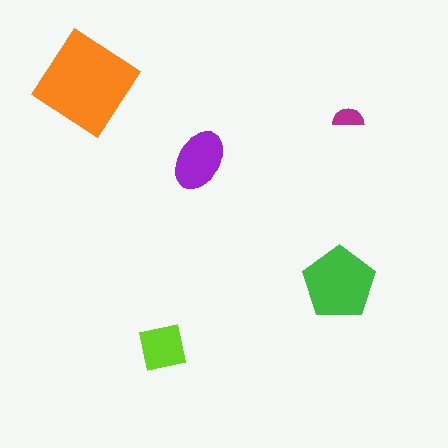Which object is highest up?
The orange diamond is topmost.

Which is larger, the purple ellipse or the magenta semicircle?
The purple ellipse.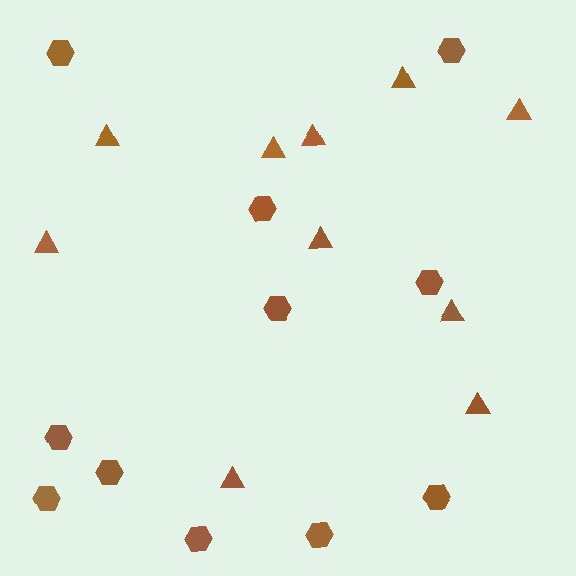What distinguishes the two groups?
There are 2 groups: one group of hexagons (11) and one group of triangles (10).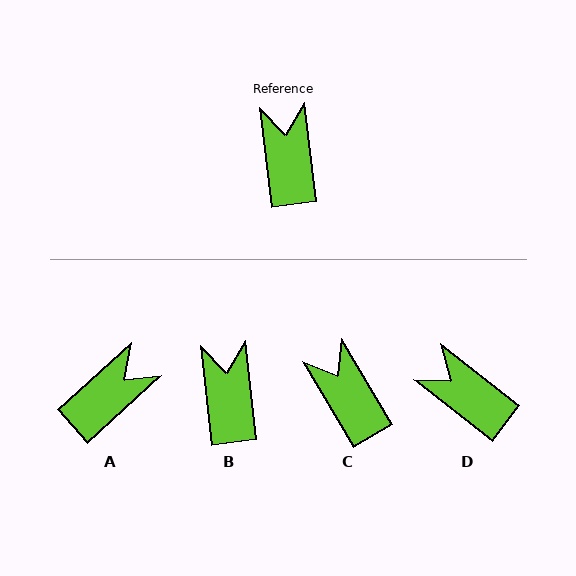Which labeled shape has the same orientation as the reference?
B.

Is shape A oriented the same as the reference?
No, it is off by about 54 degrees.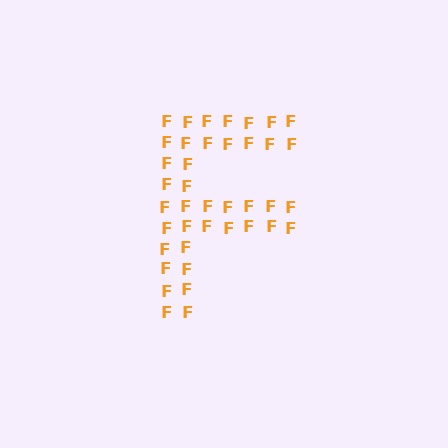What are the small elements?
The small elements are letter F's.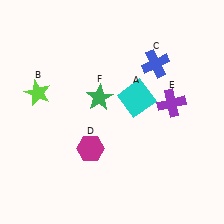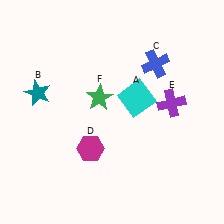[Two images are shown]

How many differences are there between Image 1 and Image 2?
There is 1 difference between the two images.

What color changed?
The star (B) changed from lime in Image 1 to teal in Image 2.